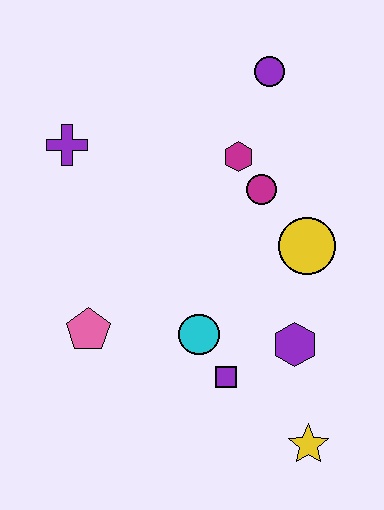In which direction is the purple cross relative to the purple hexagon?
The purple cross is to the left of the purple hexagon.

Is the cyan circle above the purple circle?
No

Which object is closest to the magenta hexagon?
The magenta circle is closest to the magenta hexagon.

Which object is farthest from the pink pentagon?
The purple circle is farthest from the pink pentagon.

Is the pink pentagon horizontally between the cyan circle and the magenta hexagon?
No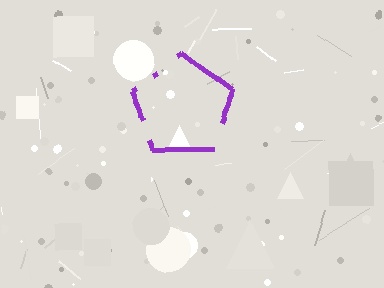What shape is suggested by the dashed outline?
The dashed outline suggests a pentagon.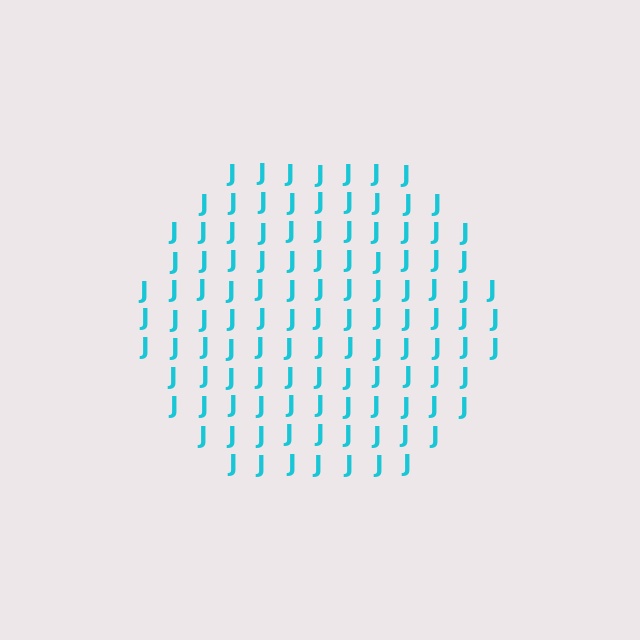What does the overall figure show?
The overall figure shows a hexagon.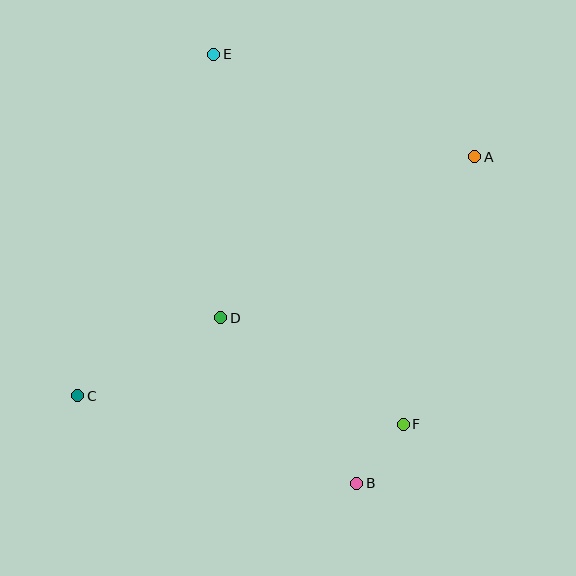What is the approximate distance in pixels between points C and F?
The distance between C and F is approximately 327 pixels.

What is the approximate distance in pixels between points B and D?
The distance between B and D is approximately 214 pixels.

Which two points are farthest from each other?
Points A and C are farthest from each other.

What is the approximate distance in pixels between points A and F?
The distance between A and F is approximately 277 pixels.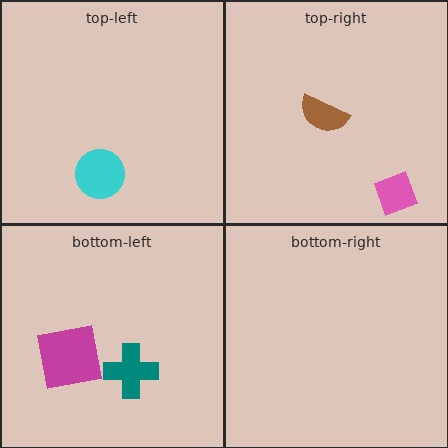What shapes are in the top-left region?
The cyan circle.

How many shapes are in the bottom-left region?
2.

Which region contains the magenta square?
The bottom-left region.